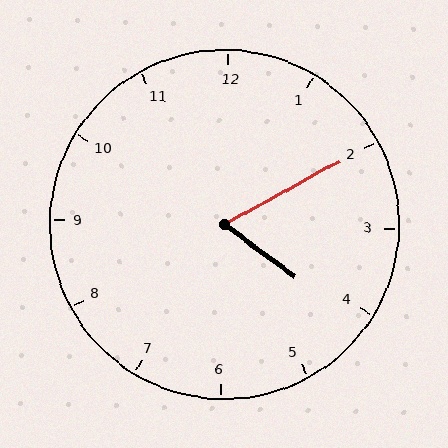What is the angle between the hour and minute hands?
Approximately 65 degrees.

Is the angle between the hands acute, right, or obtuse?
It is acute.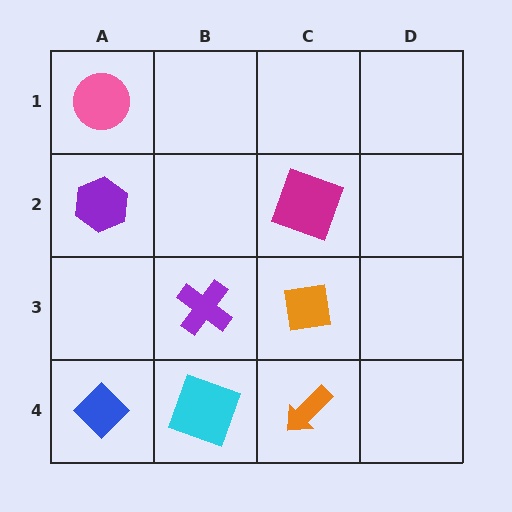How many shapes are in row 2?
2 shapes.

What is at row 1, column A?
A pink circle.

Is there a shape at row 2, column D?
No, that cell is empty.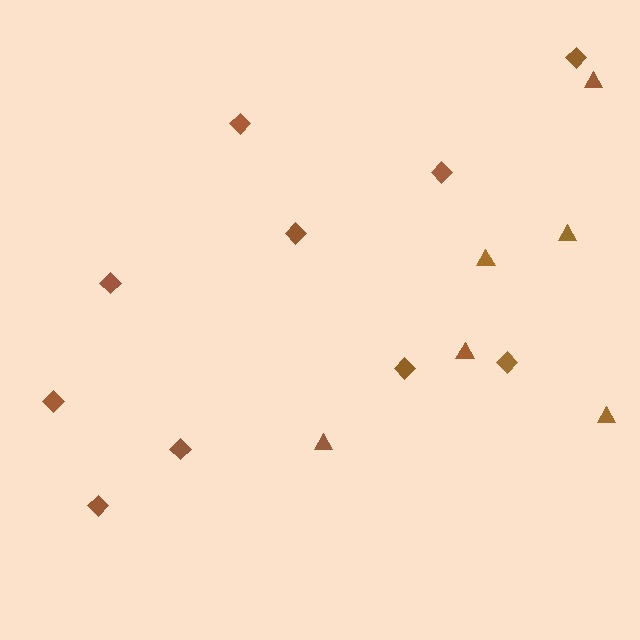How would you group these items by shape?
There are 2 groups: one group of triangles (6) and one group of diamonds (10).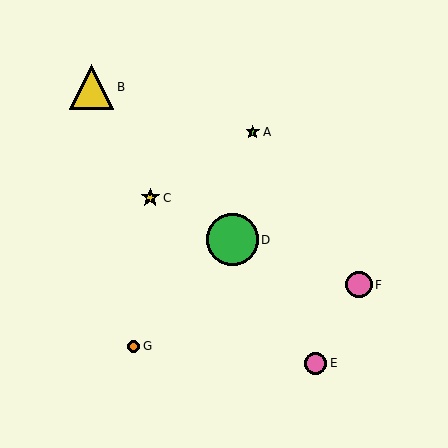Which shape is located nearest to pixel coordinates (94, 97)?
The yellow triangle (labeled B) at (91, 87) is nearest to that location.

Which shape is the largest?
The green circle (labeled D) is the largest.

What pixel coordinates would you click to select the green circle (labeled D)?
Click at (232, 240) to select the green circle D.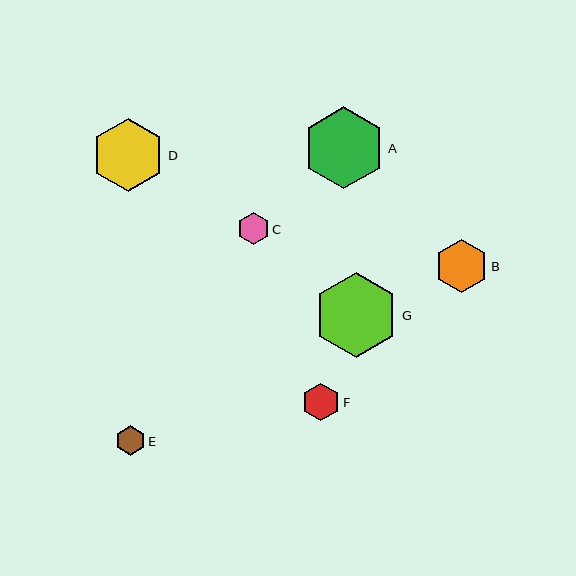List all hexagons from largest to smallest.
From largest to smallest: G, A, D, B, F, C, E.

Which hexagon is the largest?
Hexagon G is the largest with a size of approximately 85 pixels.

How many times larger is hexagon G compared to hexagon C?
Hexagon G is approximately 2.7 times the size of hexagon C.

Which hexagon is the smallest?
Hexagon E is the smallest with a size of approximately 29 pixels.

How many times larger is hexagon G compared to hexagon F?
Hexagon G is approximately 2.3 times the size of hexagon F.